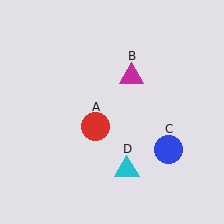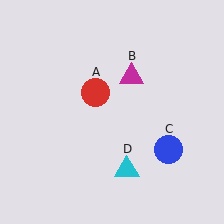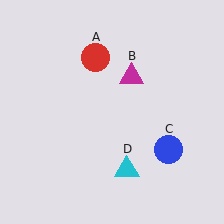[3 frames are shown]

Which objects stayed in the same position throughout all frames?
Magenta triangle (object B) and blue circle (object C) and cyan triangle (object D) remained stationary.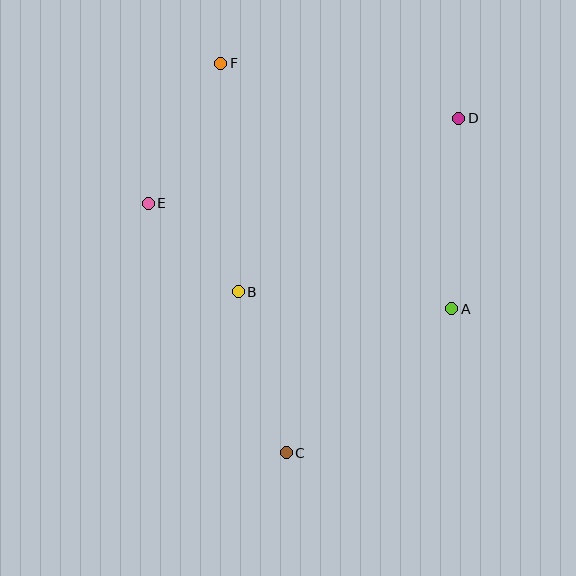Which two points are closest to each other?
Points B and E are closest to each other.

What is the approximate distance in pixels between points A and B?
The distance between A and B is approximately 214 pixels.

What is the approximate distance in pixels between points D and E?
The distance between D and E is approximately 322 pixels.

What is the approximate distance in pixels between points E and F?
The distance between E and F is approximately 157 pixels.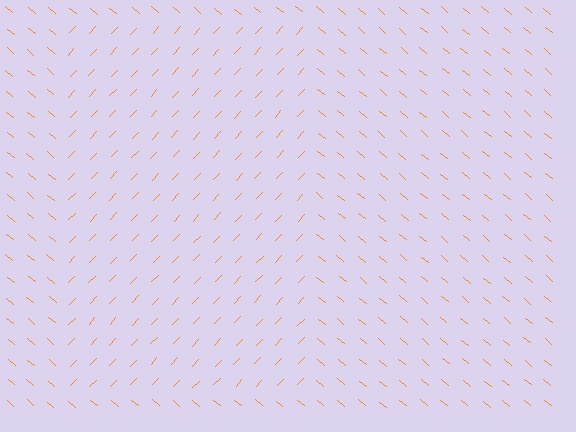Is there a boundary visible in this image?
Yes, there is a texture boundary formed by a change in line orientation.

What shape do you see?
I see a rectangle.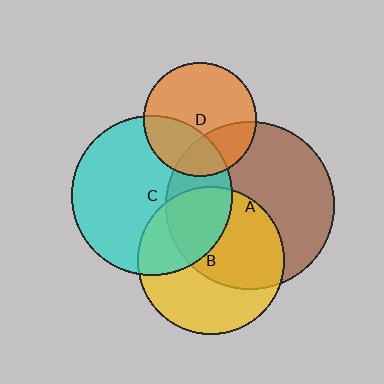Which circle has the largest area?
Circle A (brown).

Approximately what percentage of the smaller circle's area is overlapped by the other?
Approximately 35%.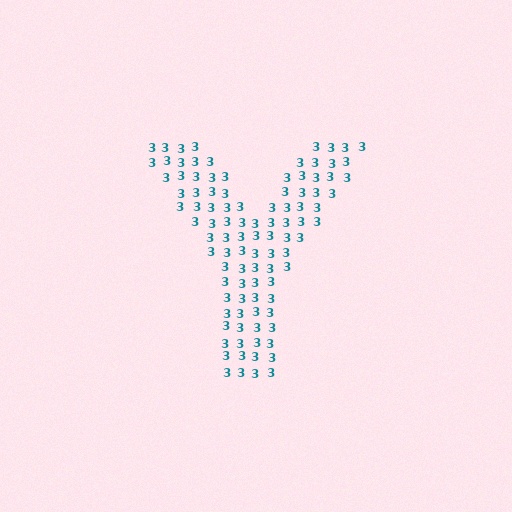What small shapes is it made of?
It is made of small digit 3's.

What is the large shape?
The large shape is the letter Y.